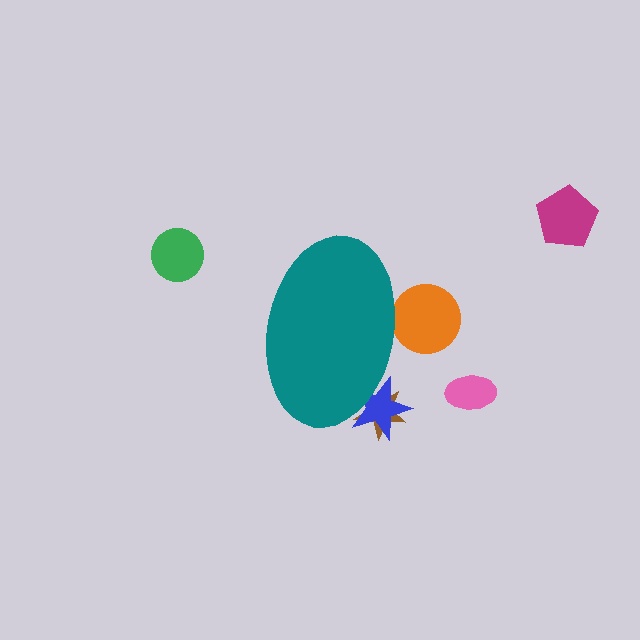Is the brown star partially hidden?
Yes, the brown star is partially hidden behind the teal ellipse.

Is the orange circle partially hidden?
Yes, the orange circle is partially hidden behind the teal ellipse.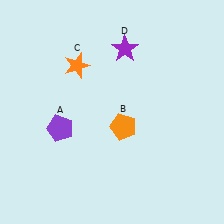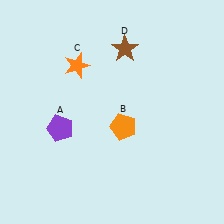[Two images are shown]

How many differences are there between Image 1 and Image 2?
There is 1 difference between the two images.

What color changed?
The star (D) changed from purple in Image 1 to brown in Image 2.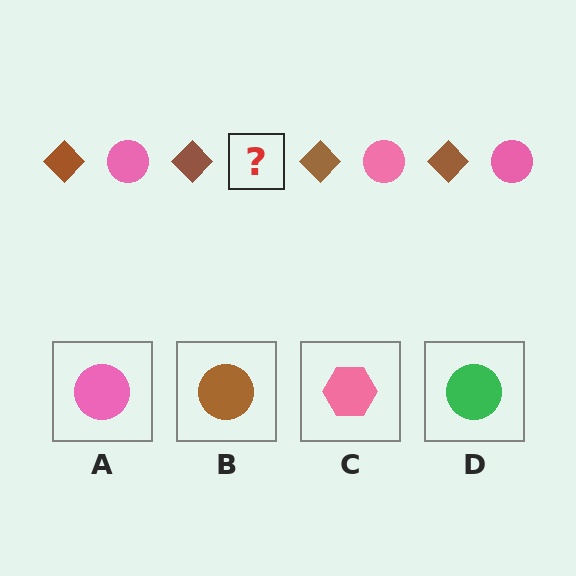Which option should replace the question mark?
Option A.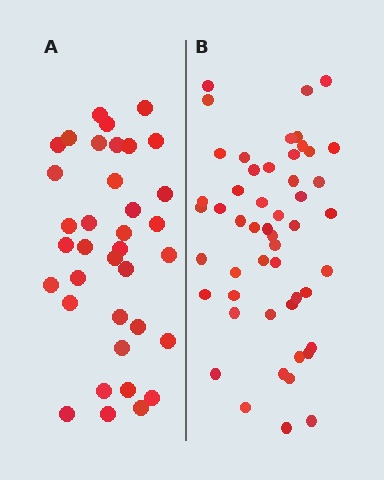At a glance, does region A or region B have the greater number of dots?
Region B (the right region) has more dots.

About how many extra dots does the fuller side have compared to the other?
Region B has approximately 15 more dots than region A.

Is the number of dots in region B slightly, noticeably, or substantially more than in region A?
Region B has noticeably more, but not dramatically so. The ratio is roughly 1.4 to 1.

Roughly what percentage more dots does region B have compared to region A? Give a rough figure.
About 40% more.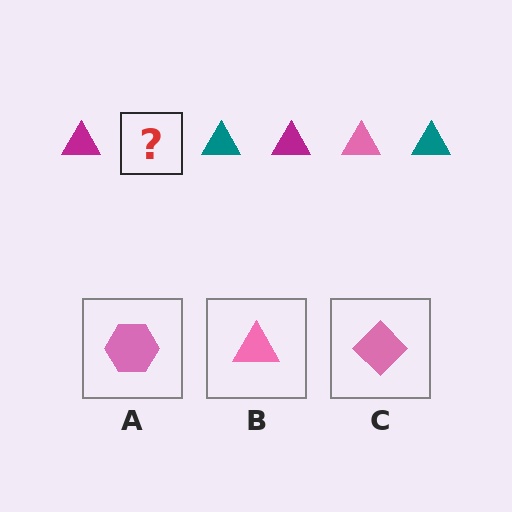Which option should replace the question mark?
Option B.